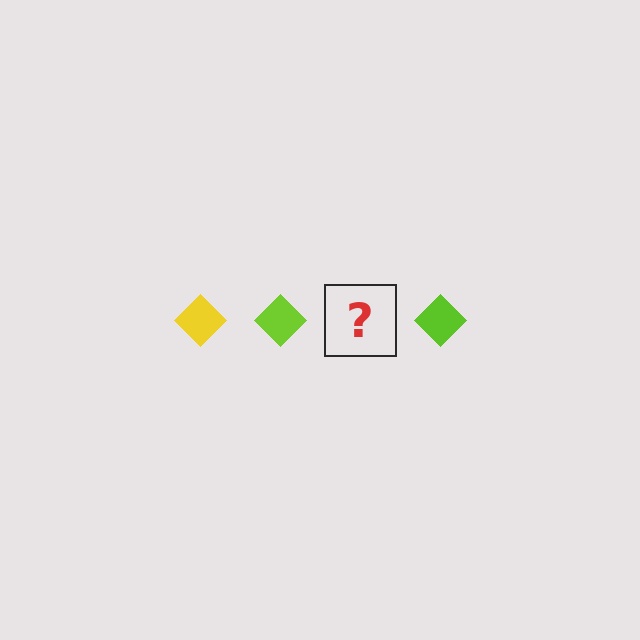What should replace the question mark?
The question mark should be replaced with a yellow diamond.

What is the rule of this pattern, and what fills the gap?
The rule is that the pattern cycles through yellow, lime diamonds. The gap should be filled with a yellow diamond.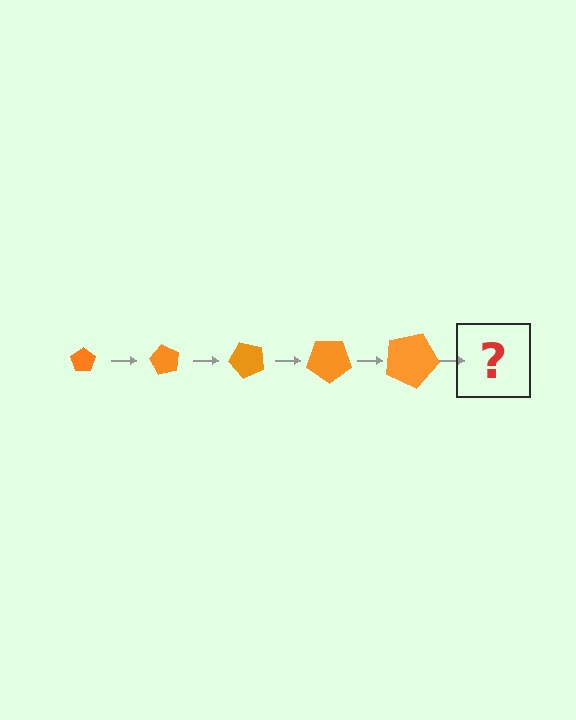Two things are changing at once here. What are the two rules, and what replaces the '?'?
The two rules are that the pentagon grows larger each step and it rotates 60 degrees each step. The '?' should be a pentagon, larger than the previous one and rotated 300 degrees from the start.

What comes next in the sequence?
The next element should be a pentagon, larger than the previous one and rotated 300 degrees from the start.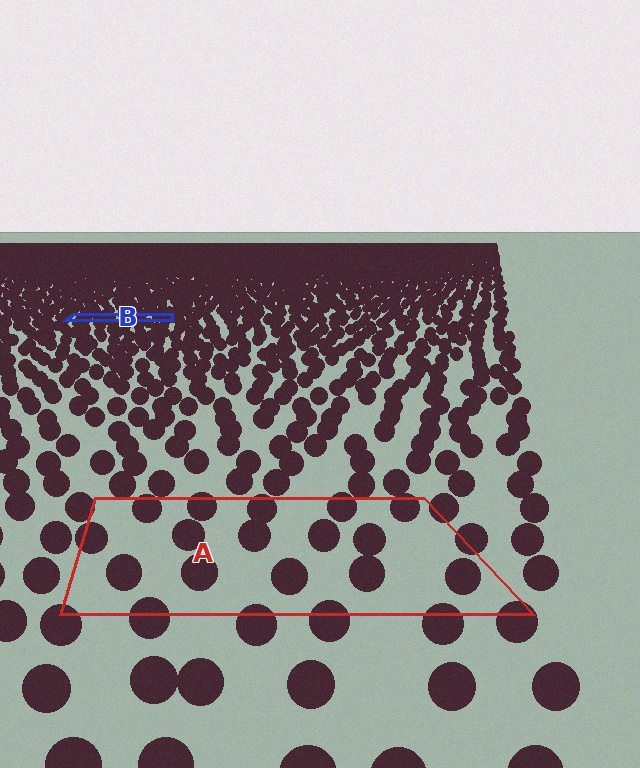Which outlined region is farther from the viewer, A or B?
Region B is farther from the viewer — the texture elements inside it appear smaller and more densely packed.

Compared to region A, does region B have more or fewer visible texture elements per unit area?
Region B has more texture elements per unit area — they are packed more densely because it is farther away.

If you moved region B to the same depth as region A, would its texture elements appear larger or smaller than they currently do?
They would appear larger. At a closer depth, the same texture elements are projected at a bigger on-screen size.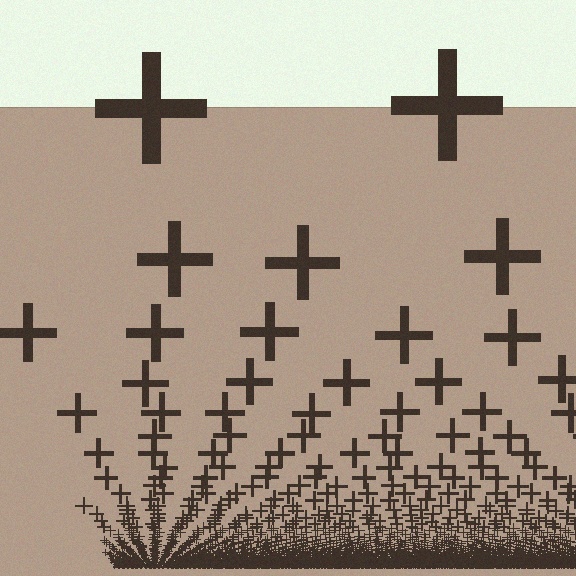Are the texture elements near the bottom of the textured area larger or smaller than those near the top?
Smaller. The gradient is inverted — elements near the bottom are smaller and denser.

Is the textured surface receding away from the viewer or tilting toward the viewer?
The surface appears to tilt toward the viewer. Texture elements get larger and sparser toward the top.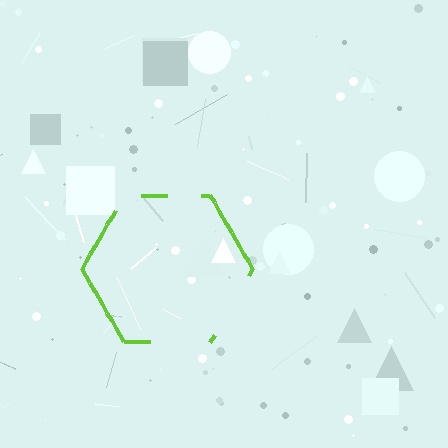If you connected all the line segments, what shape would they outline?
They would outline a hexagon.